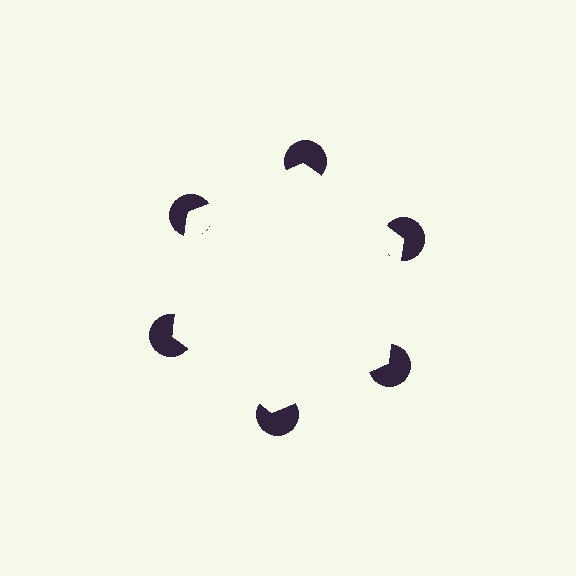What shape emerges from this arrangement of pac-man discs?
An illusory hexagon — its edges are inferred from the aligned wedge cuts in the pac-man discs, not physically drawn.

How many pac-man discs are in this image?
There are 6 — one at each vertex of the illusory hexagon.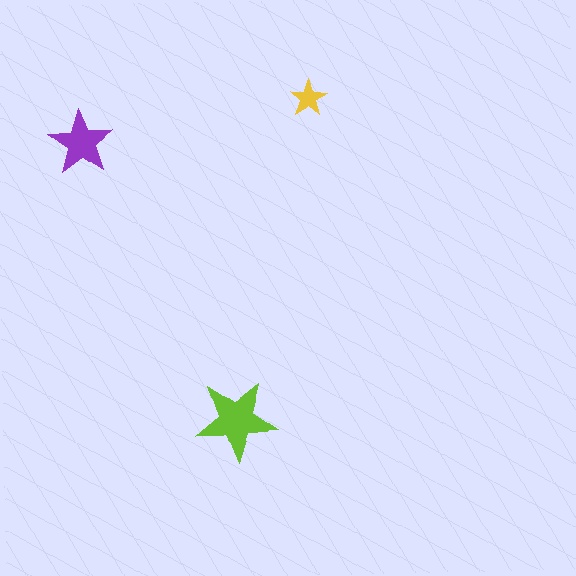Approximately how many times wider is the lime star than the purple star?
About 1.5 times wider.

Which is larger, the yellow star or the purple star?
The purple one.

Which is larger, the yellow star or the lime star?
The lime one.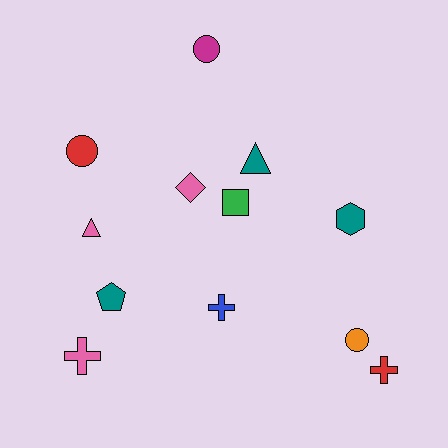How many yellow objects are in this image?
There are no yellow objects.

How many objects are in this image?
There are 12 objects.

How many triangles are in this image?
There are 2 triangles.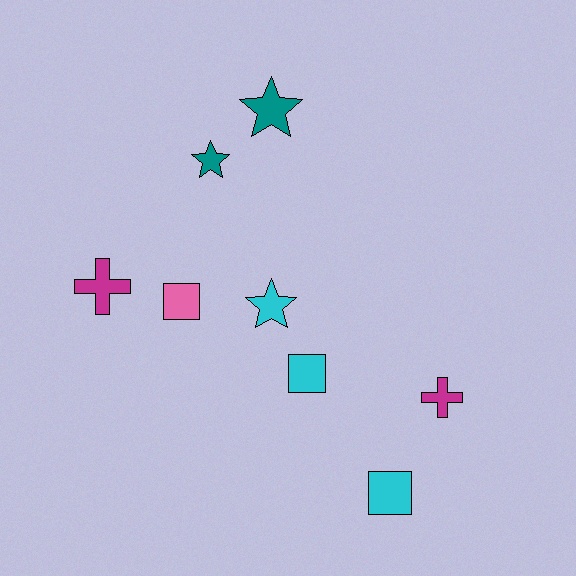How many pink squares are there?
There is 1 pink square.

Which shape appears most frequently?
Square, with 3 objects.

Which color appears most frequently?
Cyan, with 3 objects.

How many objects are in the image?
There are 8 objects.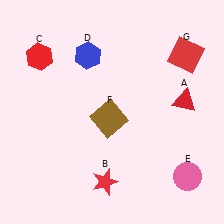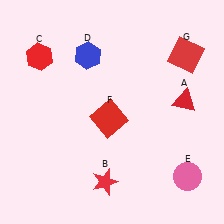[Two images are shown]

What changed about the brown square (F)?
In Image 1, F is brown. In Image 2, it changed to red.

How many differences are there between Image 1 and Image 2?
There is 1 difference between the two images.